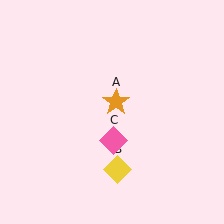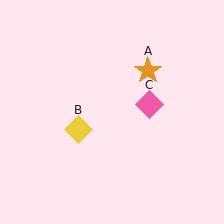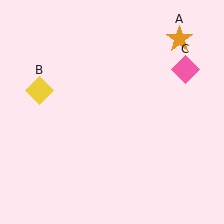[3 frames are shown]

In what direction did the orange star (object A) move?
The orange star (object A) moved up and to the right.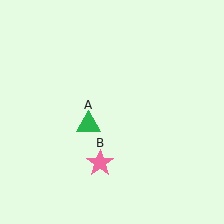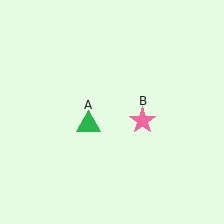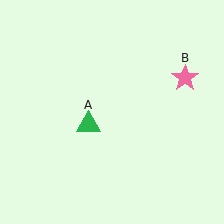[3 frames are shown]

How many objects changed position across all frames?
1 object changed position: pink star (object B).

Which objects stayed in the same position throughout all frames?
Green triangle (object A) remained stationary.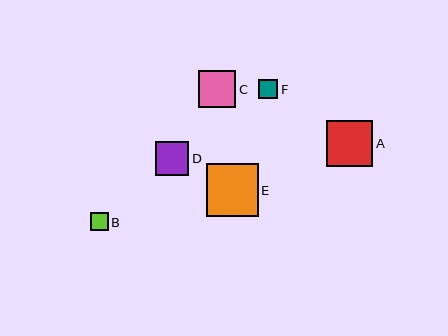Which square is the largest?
Square E is the largest with a size of approximately 52 pixels.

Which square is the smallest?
Square B is the smallest with a size of approximately 17 pixels.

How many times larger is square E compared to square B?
Square E is approximately 3.0 times the size of square B.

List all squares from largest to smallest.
From largest to smallest: E, A, C, D, F, B.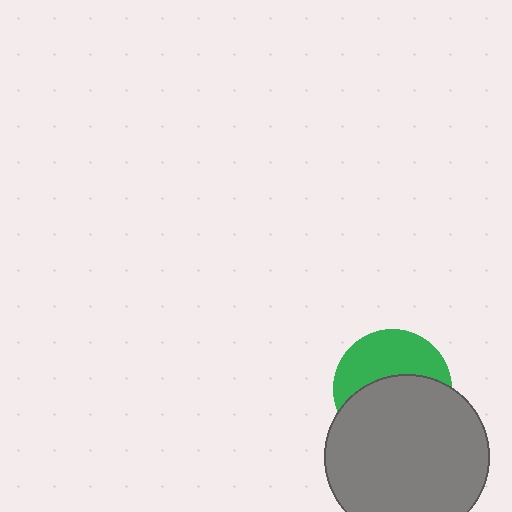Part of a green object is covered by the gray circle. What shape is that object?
It is a circle.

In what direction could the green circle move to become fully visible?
The green circle could move up. That would shift it out from behind the gray circle entirely.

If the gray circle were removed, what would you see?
You would see the complete green circle.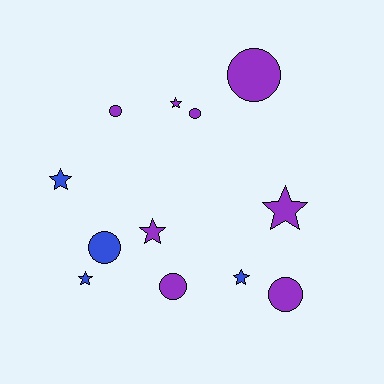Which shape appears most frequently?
Circle, with 6 objects.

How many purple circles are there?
There are 5 purple circles.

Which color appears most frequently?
Purple, with 8 objects.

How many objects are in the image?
There are 12 objects.